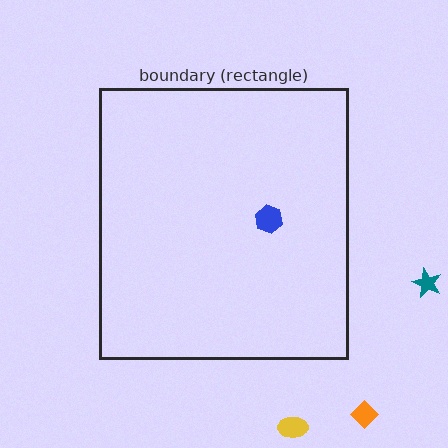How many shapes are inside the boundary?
1 inside, 3 outside.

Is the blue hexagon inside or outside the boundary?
Inside.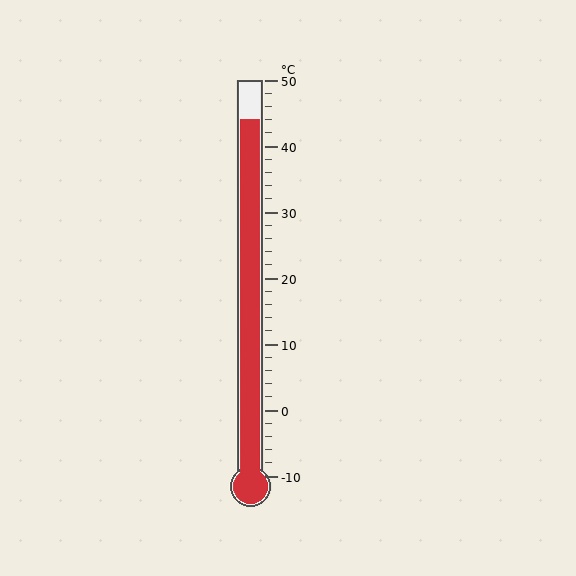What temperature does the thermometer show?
The thermometer shows approximately 44°C.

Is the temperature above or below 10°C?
The temperature is above 10°C.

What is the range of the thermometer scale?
The thermometer scale ranges from -10°C to 50°C.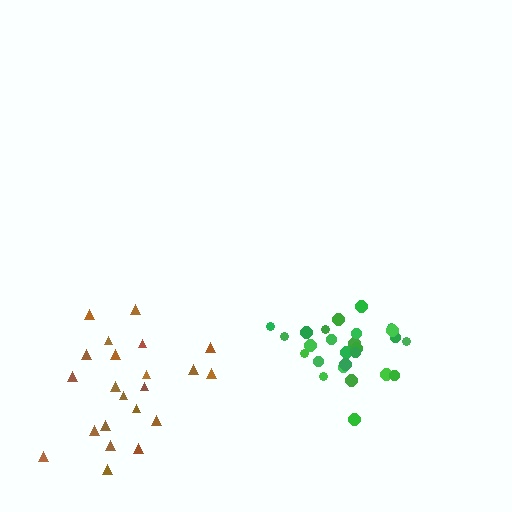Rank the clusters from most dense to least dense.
green, brown.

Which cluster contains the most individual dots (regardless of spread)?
Green (26).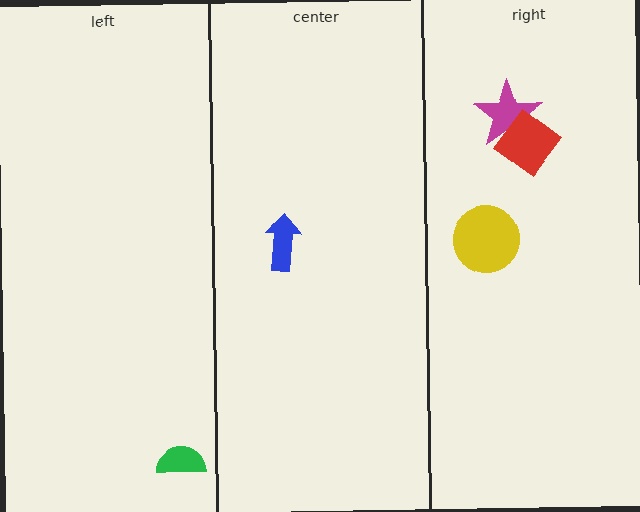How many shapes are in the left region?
1.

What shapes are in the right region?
The magenta star, the yellow circle, the red diamond.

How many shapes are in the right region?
3.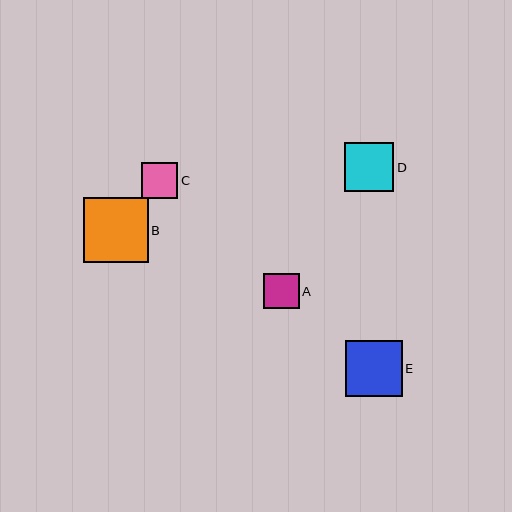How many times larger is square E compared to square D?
Square E is approximately 1.1 times the size of square D.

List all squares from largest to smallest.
From largest to smallest: B, E, D, C, A.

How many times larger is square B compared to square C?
Square B is approximately 1.8 times the size of square C.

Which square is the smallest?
Square A is the smallest with a size of approximately 35 pixels.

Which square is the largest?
Square B is the largest with a size of approximately 65 pixels.